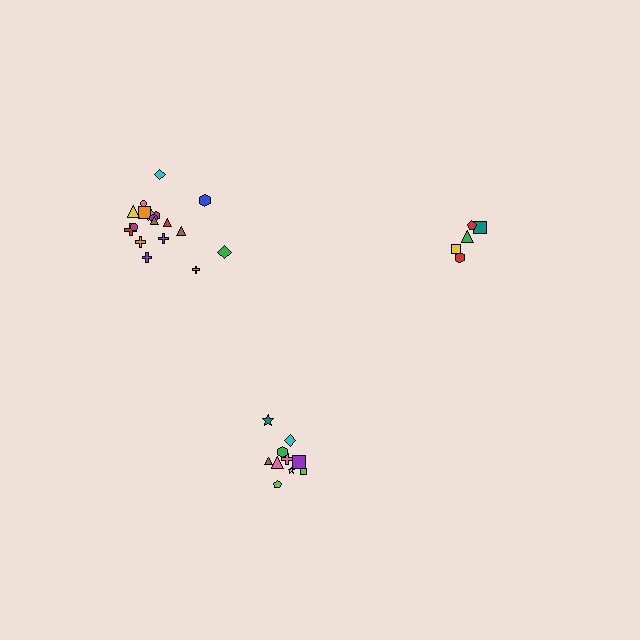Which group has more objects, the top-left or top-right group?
The top-left group.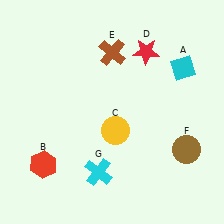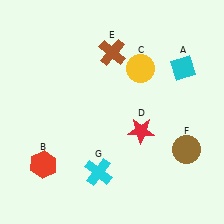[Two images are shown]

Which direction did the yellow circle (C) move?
The yellow circle (C) moved up.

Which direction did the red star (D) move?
The red star (D) moved down.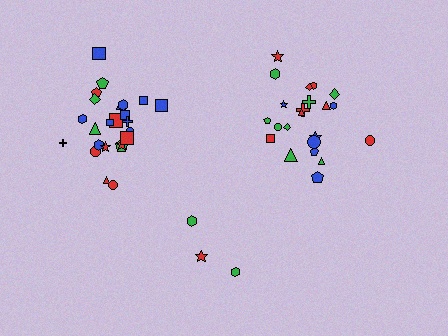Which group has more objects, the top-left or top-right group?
The top-left group.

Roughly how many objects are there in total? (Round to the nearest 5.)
Roughly 50 objects in total.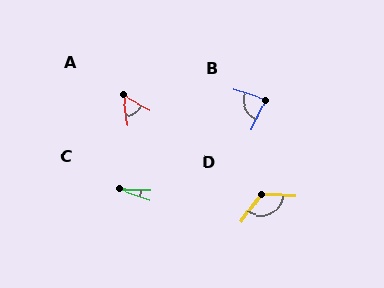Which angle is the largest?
D, at approximately 125 degrees.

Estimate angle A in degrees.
Approximately 53 degrees.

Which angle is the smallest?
C, at approximately 18 degrees.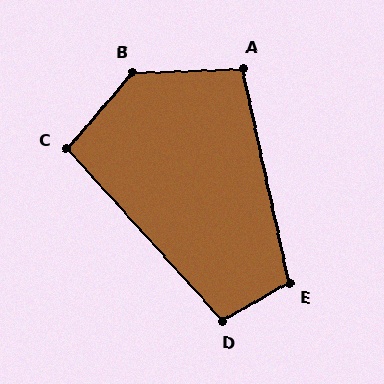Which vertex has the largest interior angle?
B, at approximately 133 degrees.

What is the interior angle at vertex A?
Approximately 100 degrees (obtuse).